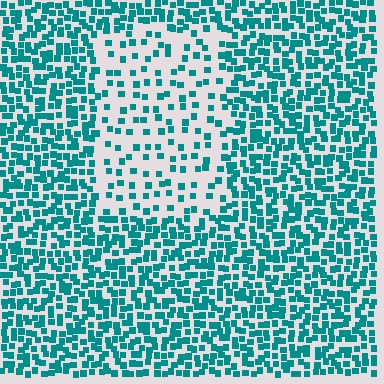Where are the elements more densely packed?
The elements are more densely packed outside the rectangle boundary.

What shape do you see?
I see a rectangle.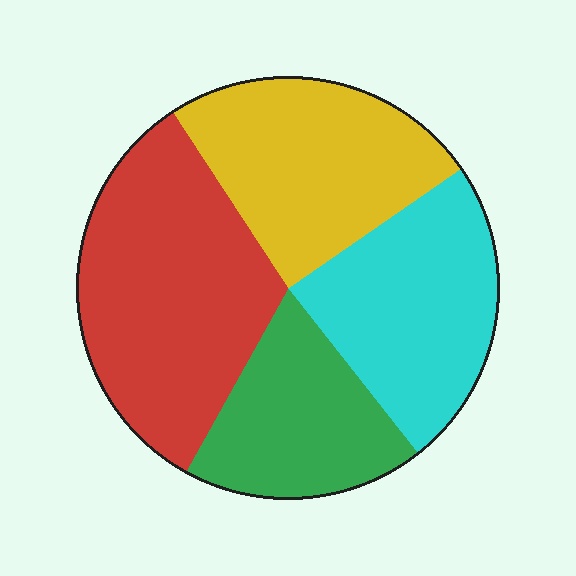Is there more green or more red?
Red.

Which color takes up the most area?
Red, at roughly 35%.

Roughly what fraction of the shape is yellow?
Yellow takes up between a sixth and a third of the shape.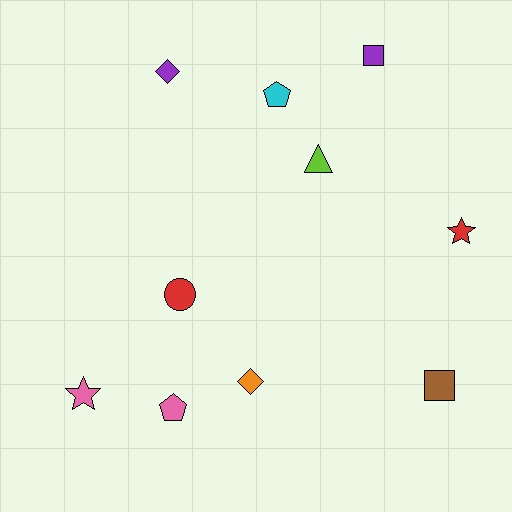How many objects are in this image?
There are 10 objects.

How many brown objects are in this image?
There is 1 brown object.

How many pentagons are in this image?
There are 2 pentagons.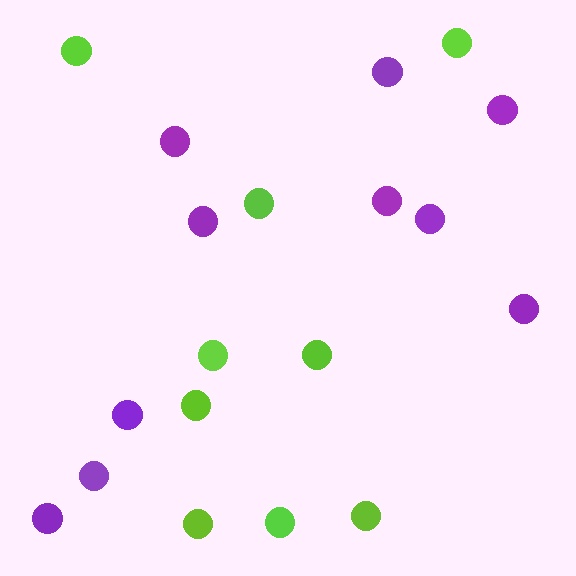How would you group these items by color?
There are 2 groups: one group of purple circles (10) and one group of lime circles (9).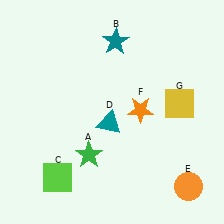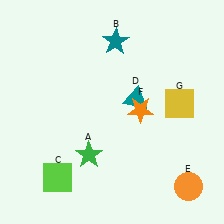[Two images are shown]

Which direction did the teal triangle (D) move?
The teal triangle (D) moved right.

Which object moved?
The teal triangle (D) moved right.